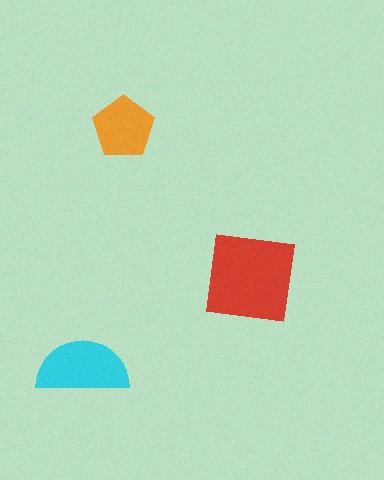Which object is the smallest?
The orange pentagon.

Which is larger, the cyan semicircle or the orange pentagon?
The cyan semicircle.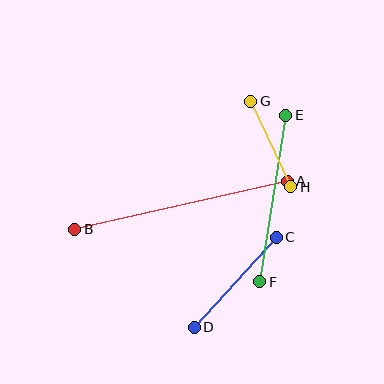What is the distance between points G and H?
The distance is approximately 95 pixels.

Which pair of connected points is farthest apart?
Points A and B are farthest apart.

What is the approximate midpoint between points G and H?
The midpoint is at approximately (271, 144) pixels.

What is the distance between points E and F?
The distance is approximately 169 pixels.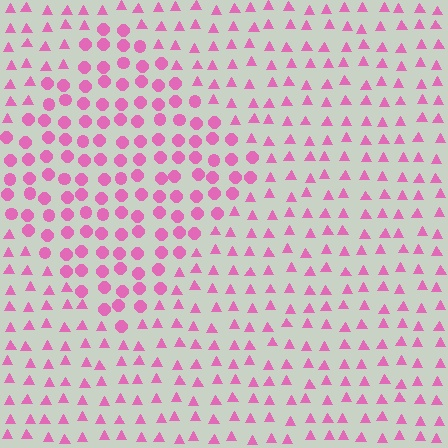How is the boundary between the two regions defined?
The boundary is defined by a change in element shape: circles inside vs. triangles outside. All elements share the same color and spacing.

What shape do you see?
I see a diamond.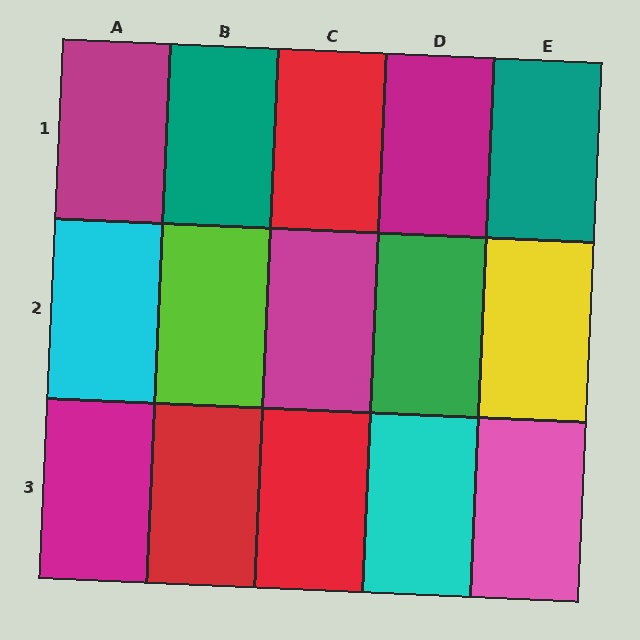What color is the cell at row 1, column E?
Teal.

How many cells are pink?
1 cell is pink.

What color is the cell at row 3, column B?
Red.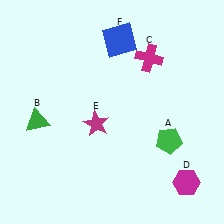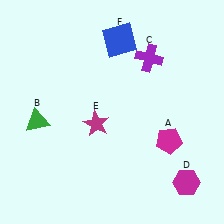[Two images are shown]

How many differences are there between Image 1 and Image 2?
There are 2 differences between the two images.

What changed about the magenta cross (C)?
In Image 1, C is magenta. In Image 2, it changed to purple.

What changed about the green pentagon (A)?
In Image 1, A is green. In Image 2, it changed to magenta.